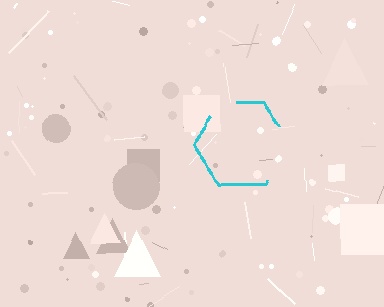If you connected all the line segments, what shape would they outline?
They would outline a hexagon.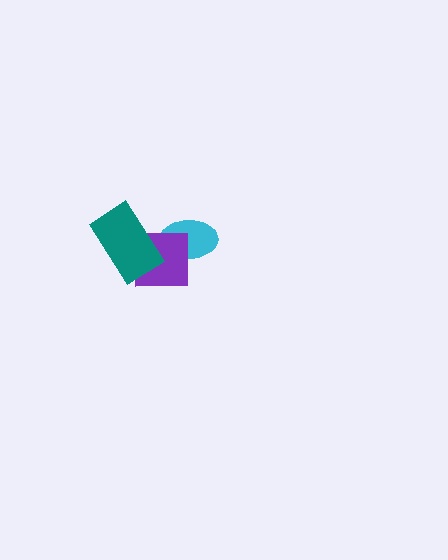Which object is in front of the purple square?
The teal rectangle is in front of the purple square.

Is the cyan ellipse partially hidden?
Yes, it is partially covered by another shape.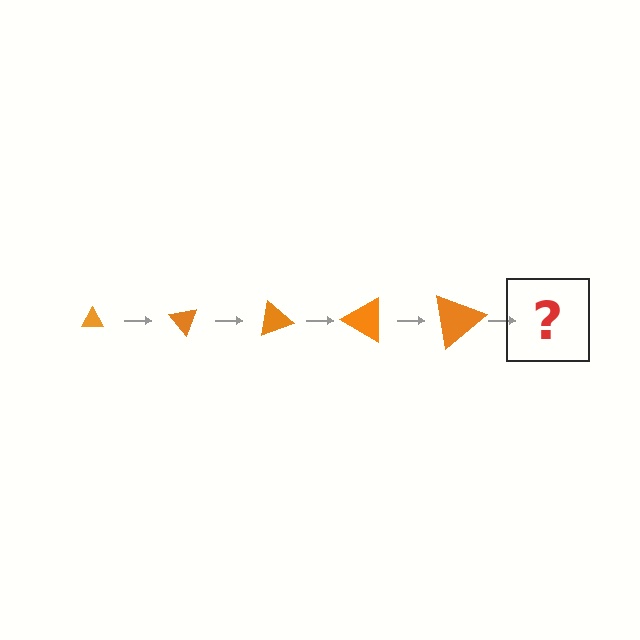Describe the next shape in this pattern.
It should be a triangle, larger than the previous one and rotated 250 degrees from the start.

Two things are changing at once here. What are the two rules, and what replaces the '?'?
The two rules are that the triangle grows larger each step and it rotates 50 degrees each step. The '?' should be a triangle, larger than the previous one and rotated 250 degrees from the start.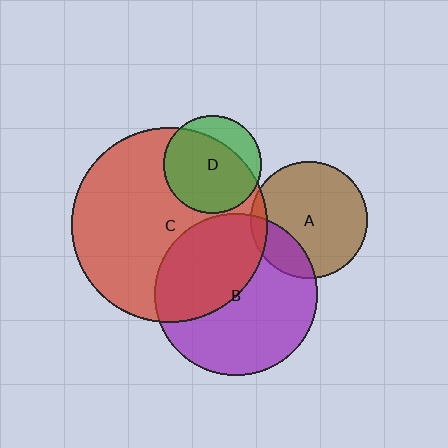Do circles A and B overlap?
Yes.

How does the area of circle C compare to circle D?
Approximately 4.0 times.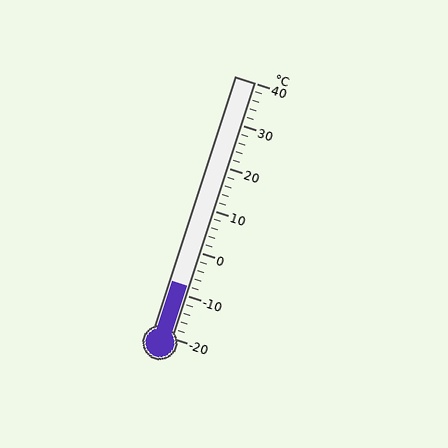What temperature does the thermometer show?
The thermometer shows approximately -8°C.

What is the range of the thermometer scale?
The thermometer scale ranges from -20°C to 40°C.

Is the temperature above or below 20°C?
The temperature is below 20°C.